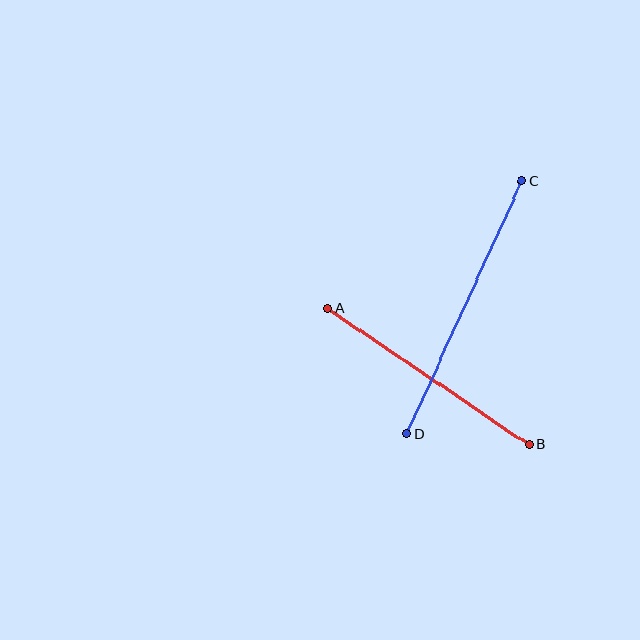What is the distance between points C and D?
The distance is approximately 277 pixels.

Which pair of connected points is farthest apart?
Points C and D are farthest apart.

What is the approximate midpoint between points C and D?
The midpoint is at approximately (465, 307) pixels.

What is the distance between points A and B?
The distance is approximately 243 pixels.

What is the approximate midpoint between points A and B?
The midpoint is at approximately (428, 376) pixels.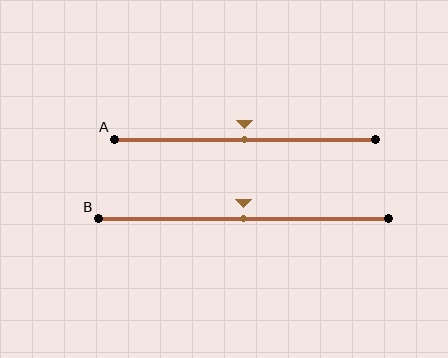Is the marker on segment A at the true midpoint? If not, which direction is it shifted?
Yes, the marker on segment A is at the true midpoint.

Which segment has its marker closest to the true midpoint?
Segment A has its marker closest to the true midpoint.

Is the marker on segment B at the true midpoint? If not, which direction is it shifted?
Yes, the marker on segment B is at the true midpoint.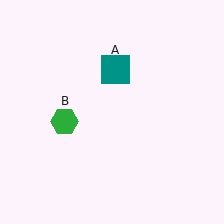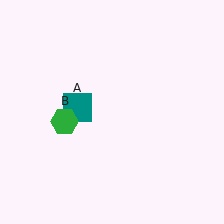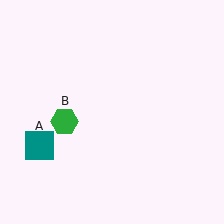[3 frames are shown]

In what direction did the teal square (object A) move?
The teal square (object A) moved down and to the left.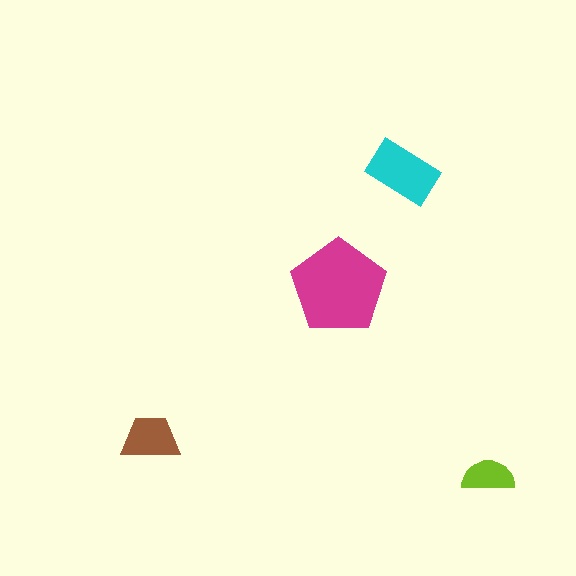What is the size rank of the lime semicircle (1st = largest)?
4th.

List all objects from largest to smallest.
The magenta pentagon, the cyan rectangle, the brown trapezoid, the lime semicircle.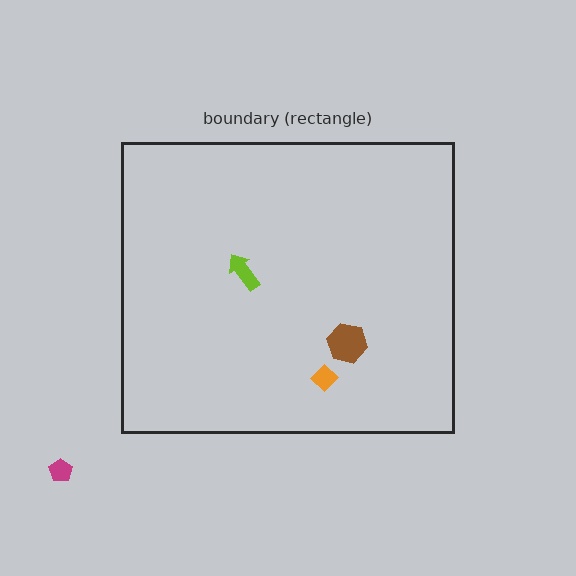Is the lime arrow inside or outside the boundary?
Inside.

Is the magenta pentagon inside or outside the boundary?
Outside.